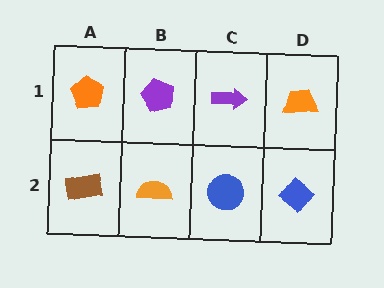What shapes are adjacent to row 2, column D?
An orange trapezoid (row 1, column D), a blue circle (row 2, column C).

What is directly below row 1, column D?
A blue diamond.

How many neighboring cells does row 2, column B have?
3.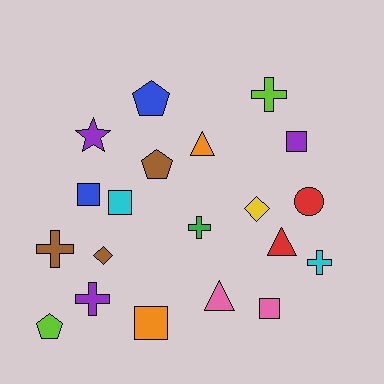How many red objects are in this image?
There are 2 red objects.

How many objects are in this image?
There are 20 objects.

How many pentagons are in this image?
There are 3 pentagons.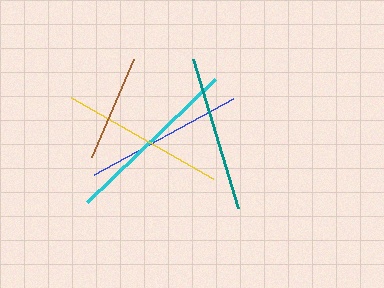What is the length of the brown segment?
The brown segment is approximately 107 pixels long.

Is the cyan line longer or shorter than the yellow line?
The cyan line is longer than the yellow line.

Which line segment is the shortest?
The brown line is the shortest at approximately 107 pixels.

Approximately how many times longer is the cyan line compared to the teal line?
The cyan line is approximately 1.1 times the length of the teal line.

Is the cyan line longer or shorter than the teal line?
The cyan line is longer than the teal line.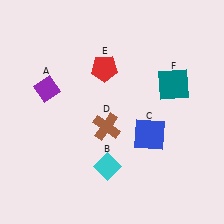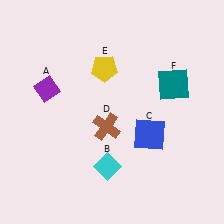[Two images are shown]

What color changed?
The pentagon (E) changed from red in Image 1 to yellow in Image 2.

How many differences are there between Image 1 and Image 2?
There is 1 difference between the two images.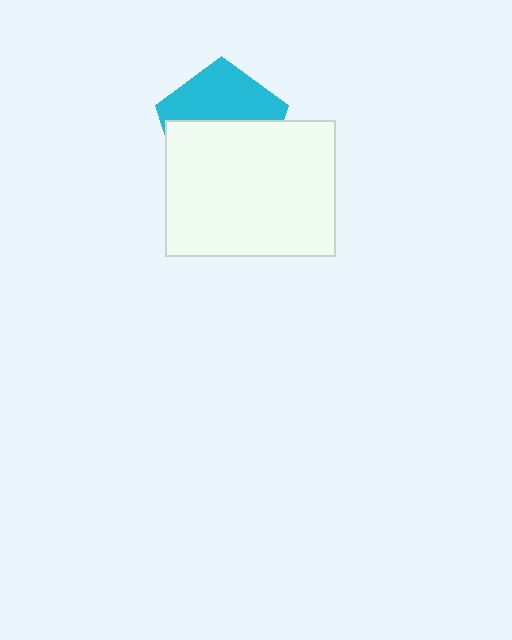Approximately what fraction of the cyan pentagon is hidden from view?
Roughly 56% of the cyan pentagon is hidden behind the white rectangle.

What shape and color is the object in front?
The object in front is a white rectangle.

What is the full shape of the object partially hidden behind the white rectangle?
The partially hidden object is a cyan pentagon.